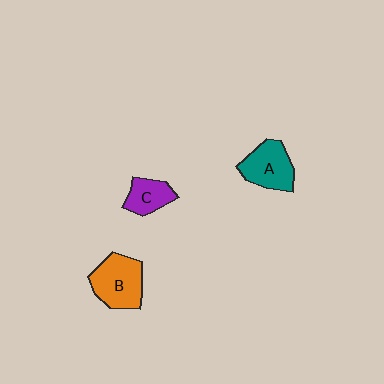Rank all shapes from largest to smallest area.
From largest to smallest: B (orange), A (teal), C (purple).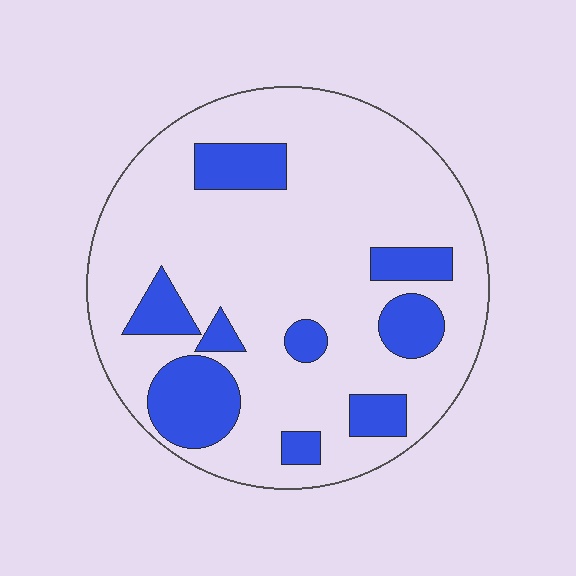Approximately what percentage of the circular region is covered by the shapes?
Approximately 20%.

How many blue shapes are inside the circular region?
9.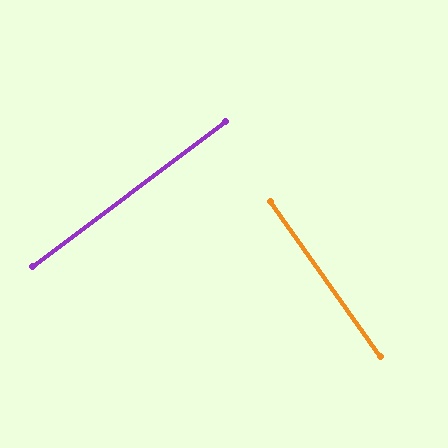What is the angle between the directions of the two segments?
Approximately 88 degrees.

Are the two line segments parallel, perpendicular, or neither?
Perpendicular — they meet at approximately 88°.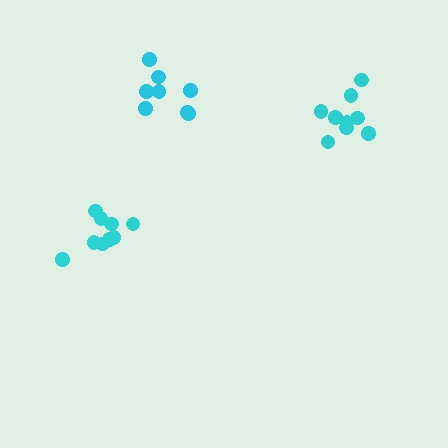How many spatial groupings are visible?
There are 3 spatial groupings.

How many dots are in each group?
Group 1: 9 dots, Group 2: 9 dots, Group 3: 8 dots (26 total).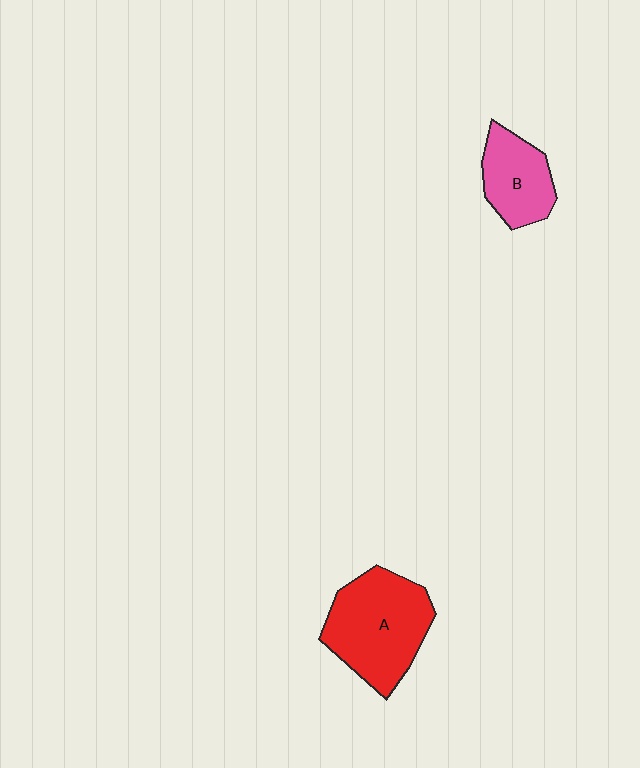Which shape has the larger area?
Shape A (red).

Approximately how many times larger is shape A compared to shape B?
Approximately 1.7 times.